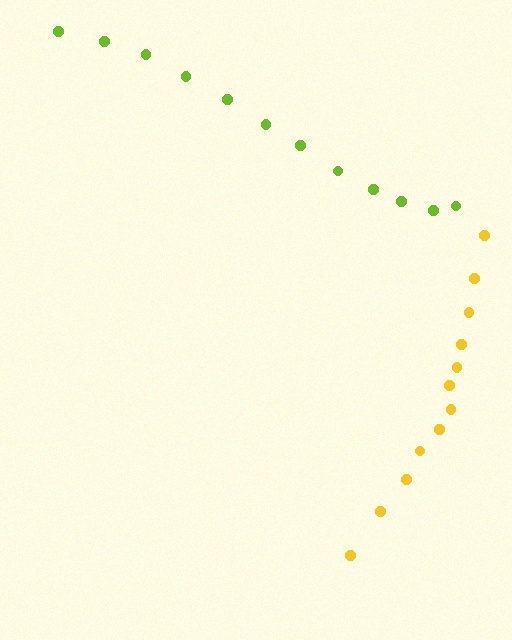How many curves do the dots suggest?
There are 2 distinct paths.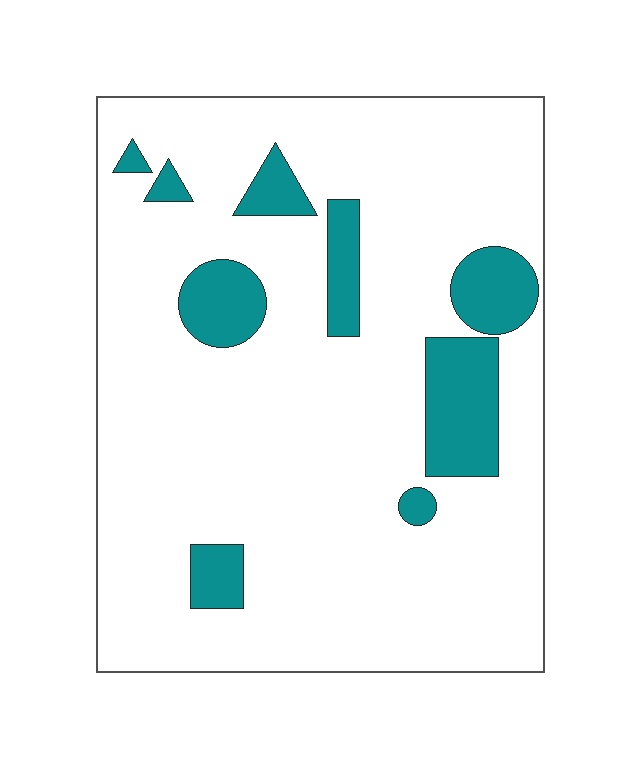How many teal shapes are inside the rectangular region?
9.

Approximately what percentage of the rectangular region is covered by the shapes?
Approximately 15%.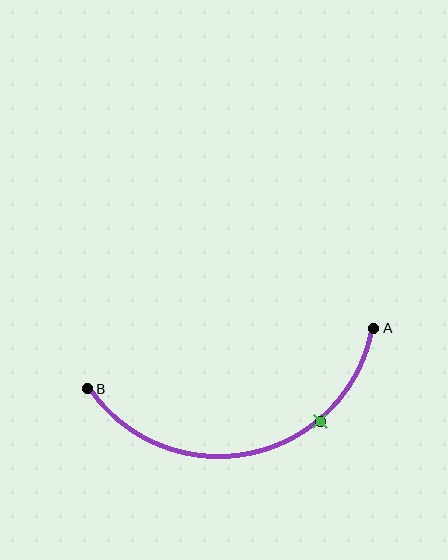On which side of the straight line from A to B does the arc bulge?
The arc bulges below the straight line connecting A and B.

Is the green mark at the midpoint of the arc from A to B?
No. The green mark lies on the arc but is closer to endpoint A. The arc midpoint would be at the point on the curve equidistant along the arc from both A and B.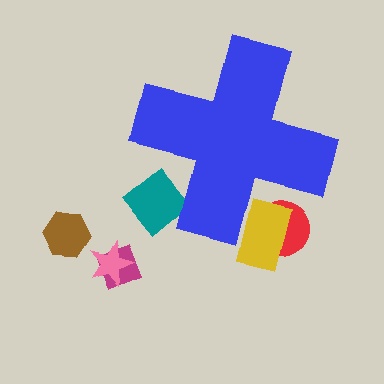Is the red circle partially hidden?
Yes, the red circle is partially hidden behind the blue cross.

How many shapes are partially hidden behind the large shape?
3 shapes are partially hidden.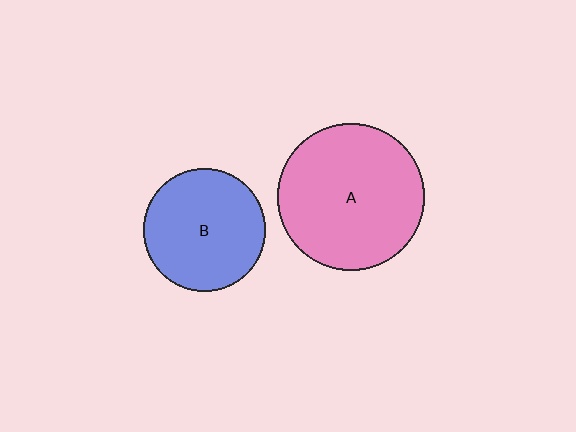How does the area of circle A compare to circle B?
Approximately 1.4 times.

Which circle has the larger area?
Circle A (pink).